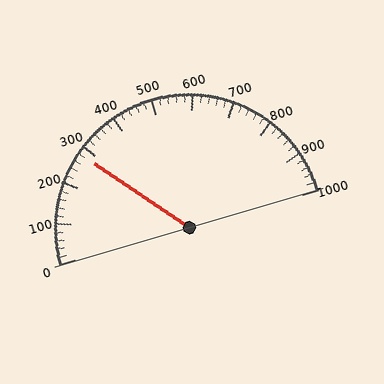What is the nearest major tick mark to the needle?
The nearest major tick mark is 300.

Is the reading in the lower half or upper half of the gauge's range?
The reading is in the lower half of the range (0 to 1000).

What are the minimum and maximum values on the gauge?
The gauge ranges from 0 to 1000.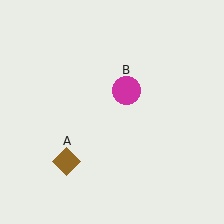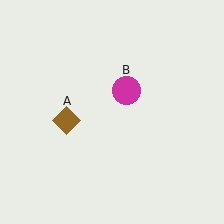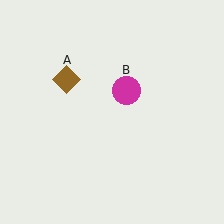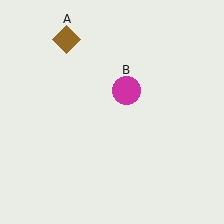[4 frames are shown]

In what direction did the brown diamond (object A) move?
The brown diamond (object A) moved up.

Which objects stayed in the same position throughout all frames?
Magenta circle (object B) remained stationary.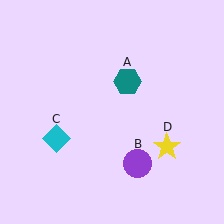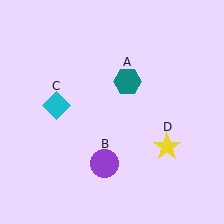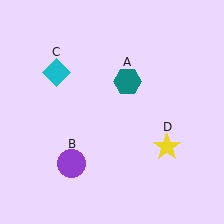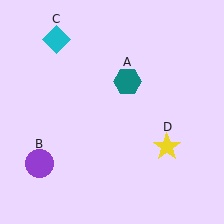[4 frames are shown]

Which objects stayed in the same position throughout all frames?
Teal hexagon (object A) and yellow star (object D) remained stationary.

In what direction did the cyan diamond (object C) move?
The cyan diamond (object C) moved up.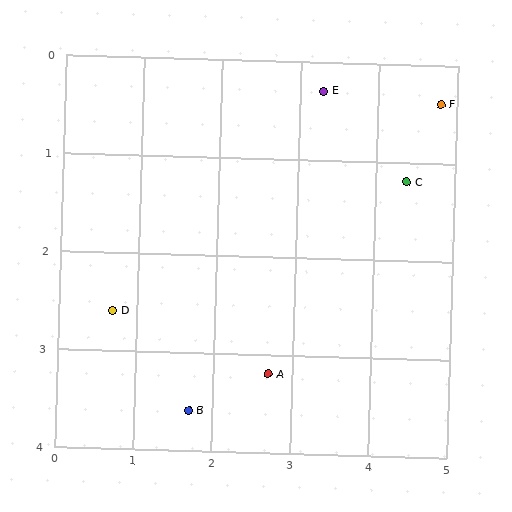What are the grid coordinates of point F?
Point F is at approximately (4.8, 0.4).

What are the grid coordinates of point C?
Point C is at approximately (4.4, 1.2).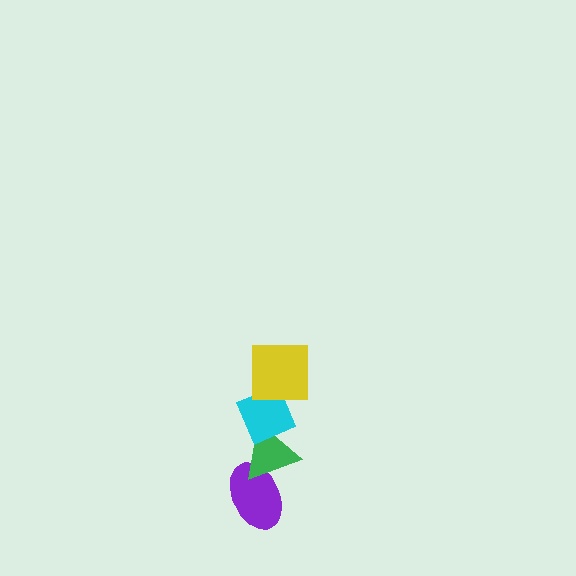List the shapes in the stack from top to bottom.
From top to bottom: the yellow square, the cyan diamond, the green triangle, the purple ellipse.